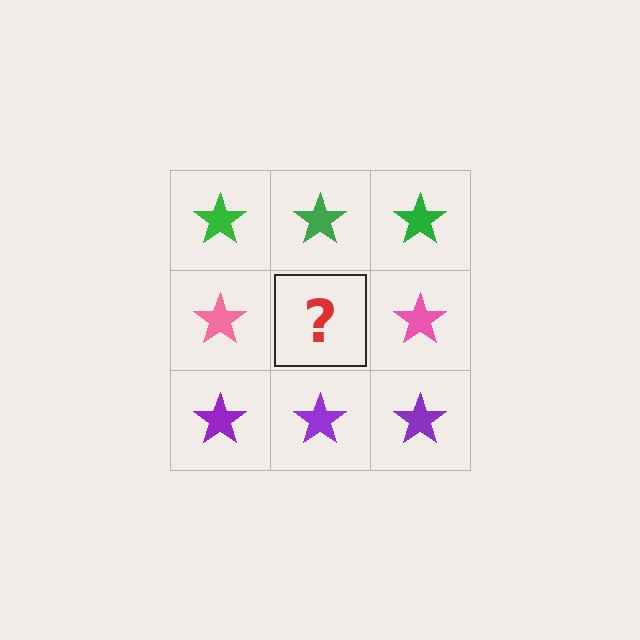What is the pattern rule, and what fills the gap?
The rule is that each row has a consistent color. The gap should be filled with a pink star.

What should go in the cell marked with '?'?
The missing cell should contain a pink star.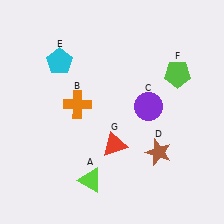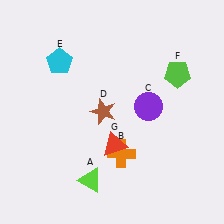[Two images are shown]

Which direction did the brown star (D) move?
The brown star (D) moved left.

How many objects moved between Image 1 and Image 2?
2 objects moved between the two images.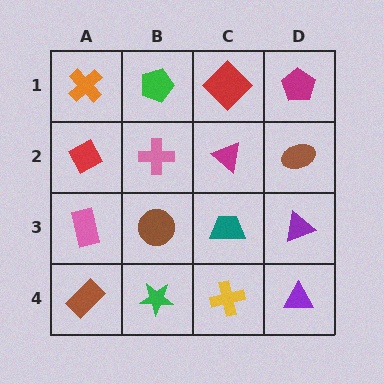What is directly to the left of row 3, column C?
A brown circle.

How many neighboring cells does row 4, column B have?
3.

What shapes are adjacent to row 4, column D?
A purple triangle (row 3, column D), a yellow cross (row 4, column C).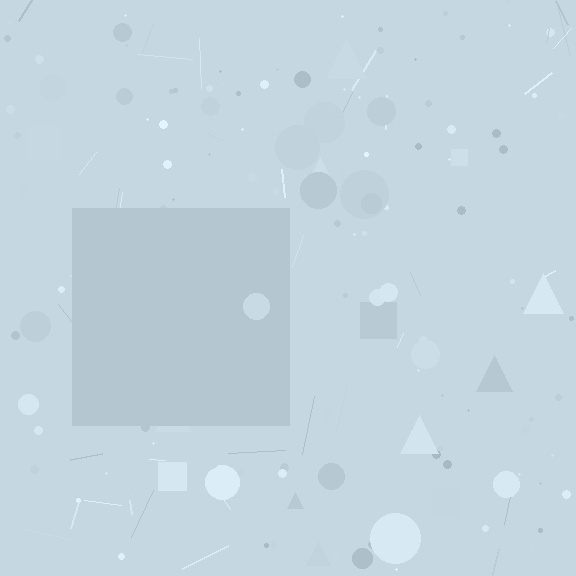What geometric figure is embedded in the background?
A square is embedded in the background.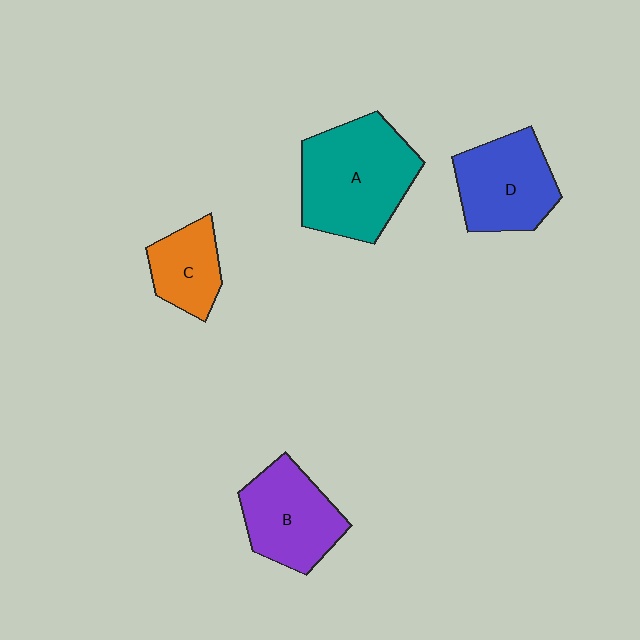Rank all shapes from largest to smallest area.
From largest to smallest: A (teal), D (blue), B (purple), C (orange).